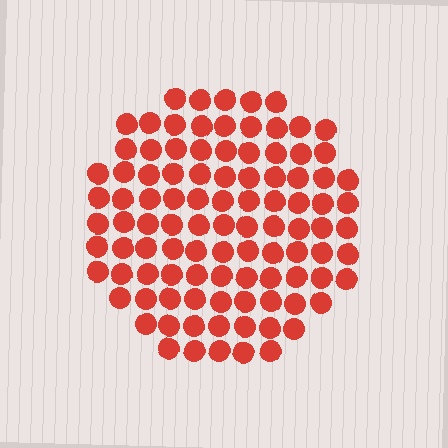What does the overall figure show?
The overall figure shows a circle.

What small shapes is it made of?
It is made of small circles.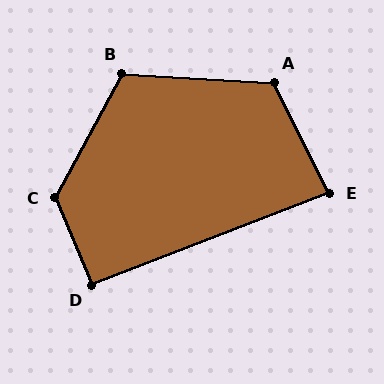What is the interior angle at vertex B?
Approximately 115 degrees (obtuse).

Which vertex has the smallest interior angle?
E, at approximately 85 degrees.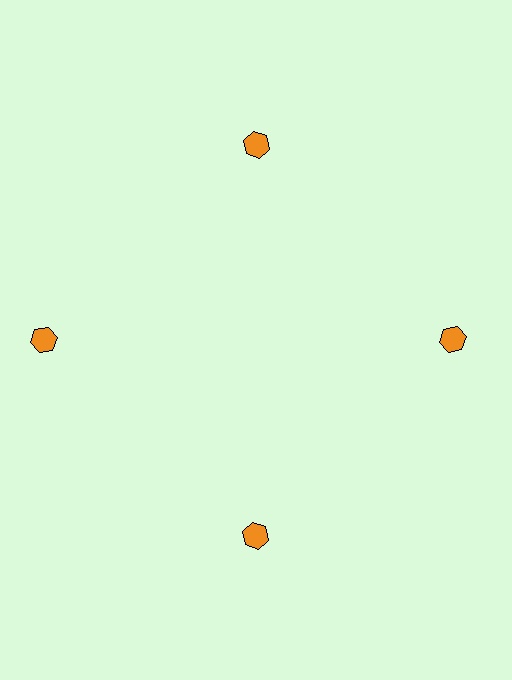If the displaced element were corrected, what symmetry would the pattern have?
It would have 4-fold rotational symmetry — the pattern would map onto itself every 90 degrees.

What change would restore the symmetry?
The symmetry would be restored by moving it inward, back onto the ring so that all 4 hexagons sit at equal angles and equal distance from the center.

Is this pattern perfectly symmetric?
No. The 4 orange hexagons are arranged in a ring, but one element near the 9 o'clock position is pushed outward from the center, breaking the 4-fold rotational symmetry.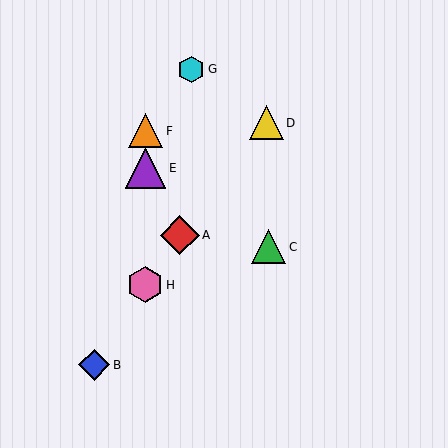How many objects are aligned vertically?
3 objects (E, F, H) are aligned vertically.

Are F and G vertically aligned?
No, F is at x≈145 and G is at x≈191.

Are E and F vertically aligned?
Yes, both are at x≈145.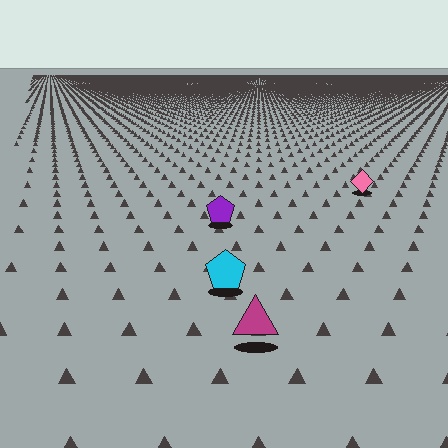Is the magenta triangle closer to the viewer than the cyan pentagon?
Yes. The magenta triangle is closer — you can tell from the texture gradient: the ground texture is coarser near it.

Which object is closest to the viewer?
The magenta triangle is closest. The texture marks near it are larger and more spread out.